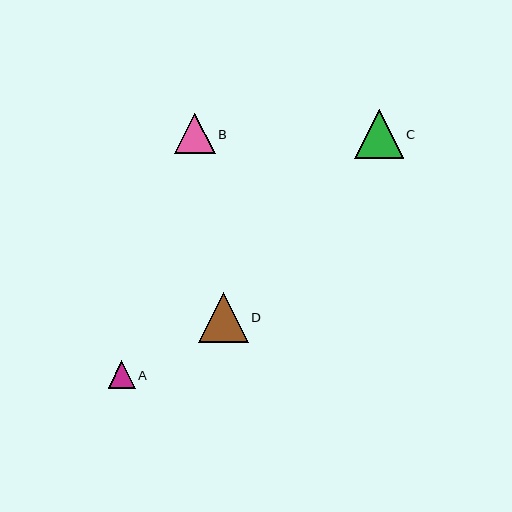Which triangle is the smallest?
Triangle A is the smallest with a size of approximately 27 pixels.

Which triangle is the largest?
Triangle D is the largest with a size of approximately 50 pixels.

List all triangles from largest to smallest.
From largest to smallest: D, C, B, A.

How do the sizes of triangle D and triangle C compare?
Triangle D and triangle C are approximately the same size.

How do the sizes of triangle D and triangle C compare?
Triangle D and triangle C are approximately the same size.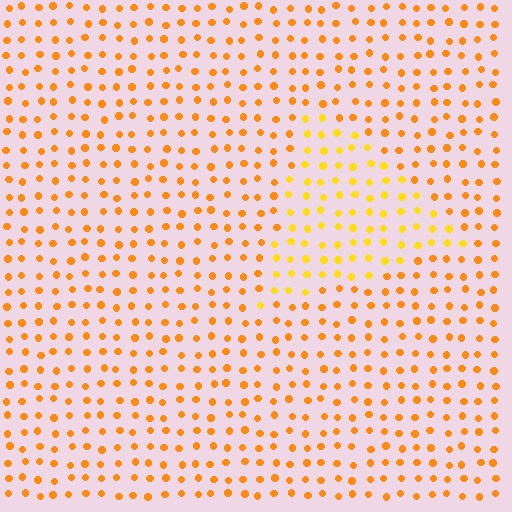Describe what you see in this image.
The image is filled with small orange elements in a uniform arrangement. A triangle-shaped region is visible where the elements are tinted to a slightly different hue, forming a subtle color boundary.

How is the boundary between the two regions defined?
The boundary is defined purely by a slight shift in hue (about 21 degrees). Spacing, size, and orientation are identical on both sides.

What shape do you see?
I see a triangle.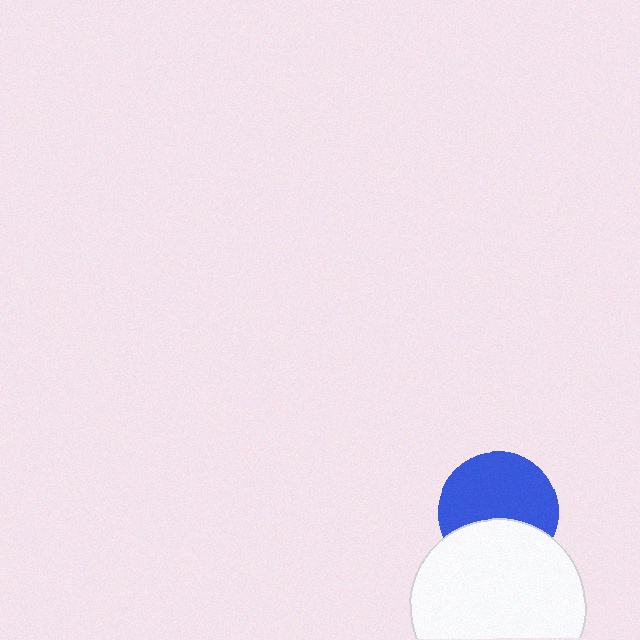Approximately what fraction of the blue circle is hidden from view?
Roughly 37% of the blue circle is hidden behind the white circle.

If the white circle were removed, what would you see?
You would see the complete blue circle.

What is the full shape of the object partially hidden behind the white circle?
The partially hidden object is a blue circle.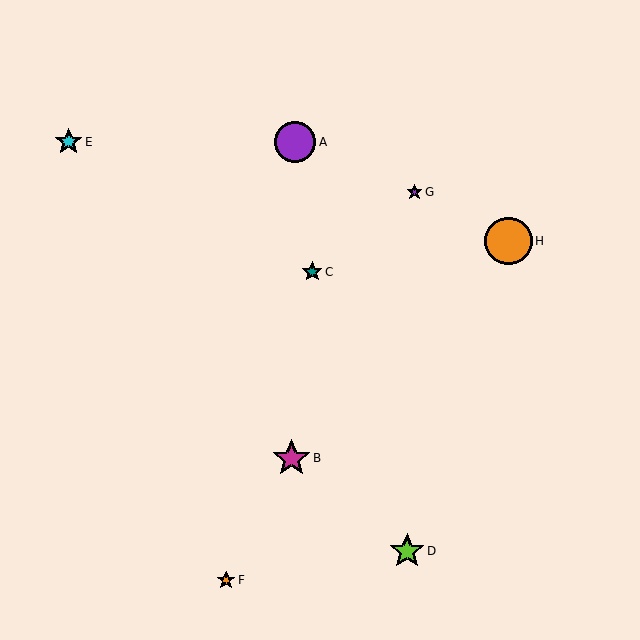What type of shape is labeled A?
Shape A is a purple circle.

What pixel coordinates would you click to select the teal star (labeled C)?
Click at (312, 272) to select the teal star C.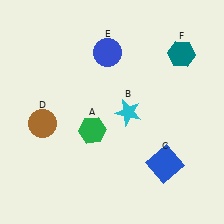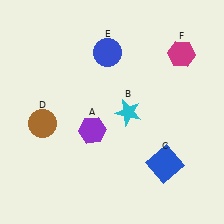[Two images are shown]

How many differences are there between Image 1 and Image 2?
There are 2 differences between the two images.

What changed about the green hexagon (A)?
In Image 1, A is green. In Image 2, it changed to purple.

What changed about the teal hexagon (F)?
In Image 1, F is teal. In Image 2, it changed to magenta.